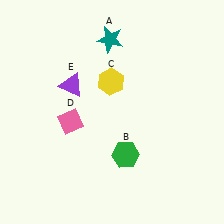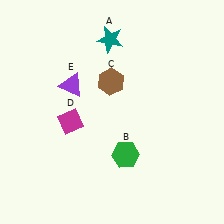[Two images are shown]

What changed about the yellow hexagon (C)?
In Image 1, C is yellow. In Image 2, it changed to brown.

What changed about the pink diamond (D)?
In Image 1, D is pink. In Image 2, it changed to magenta.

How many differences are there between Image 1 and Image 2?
There are 2 differences between the two images.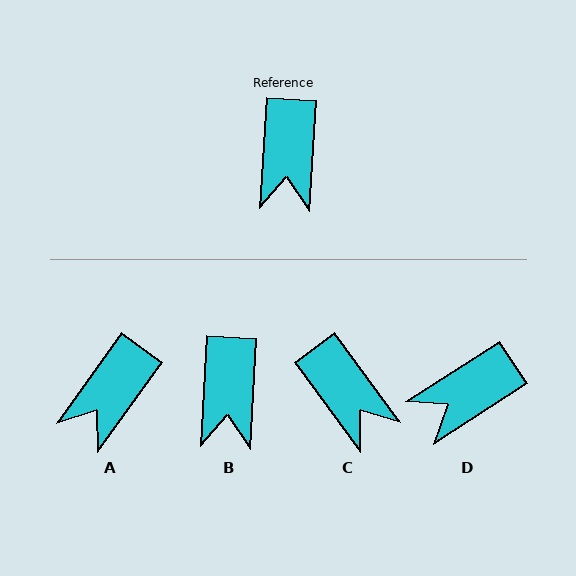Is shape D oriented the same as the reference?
No, it is off by about 54 degrees.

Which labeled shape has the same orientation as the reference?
B.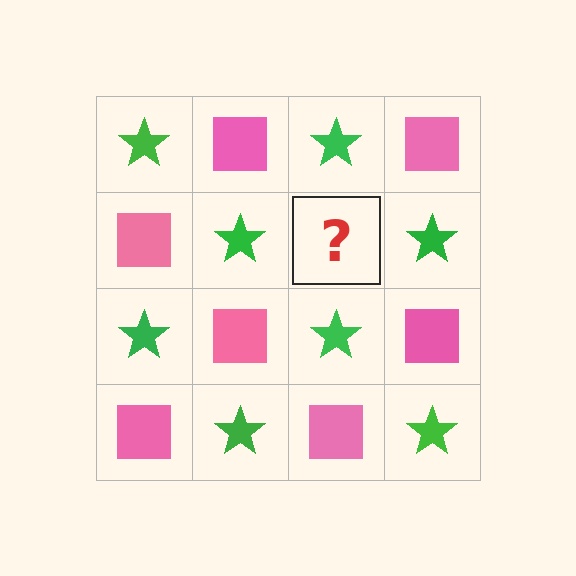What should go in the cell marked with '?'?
The missing cell should contain a pink square.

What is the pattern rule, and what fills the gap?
The rule is that it alternates green star and pink square in a checkerboard pattern. The gap should be filled with a pink square.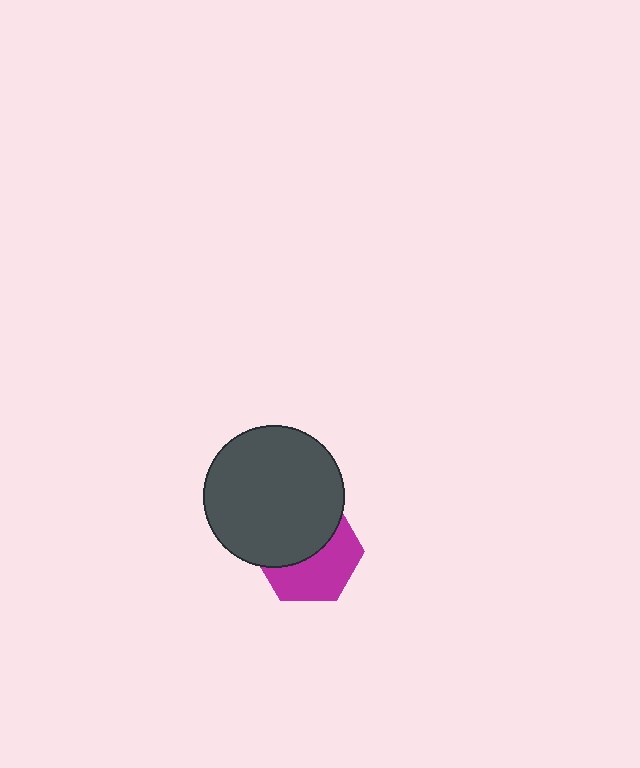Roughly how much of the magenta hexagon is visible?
About half of it is visible (roughly 50%).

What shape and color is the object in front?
The object in front is a dark gray circle.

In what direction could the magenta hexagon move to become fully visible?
The magenta hexagon could move down. That would shift it out from behind the dark gray circle entirely.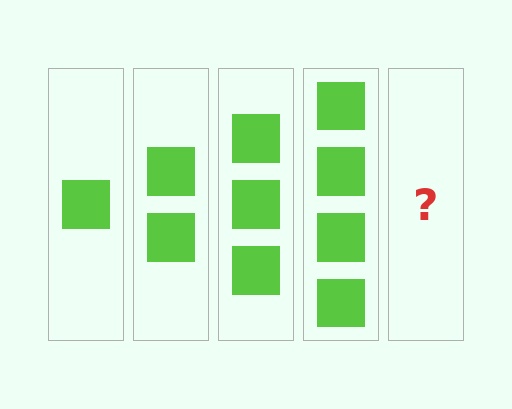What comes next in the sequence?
The next element should be 5 squares.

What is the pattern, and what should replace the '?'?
The pattern is that each step adds one more square. The '?' should be 5 squares.